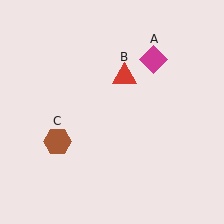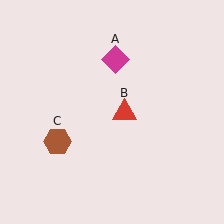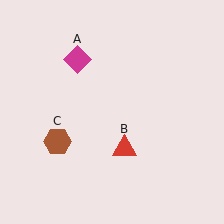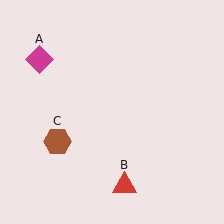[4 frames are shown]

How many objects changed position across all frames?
2 objects changed position: magenta diamond (object A), red triangle (object B).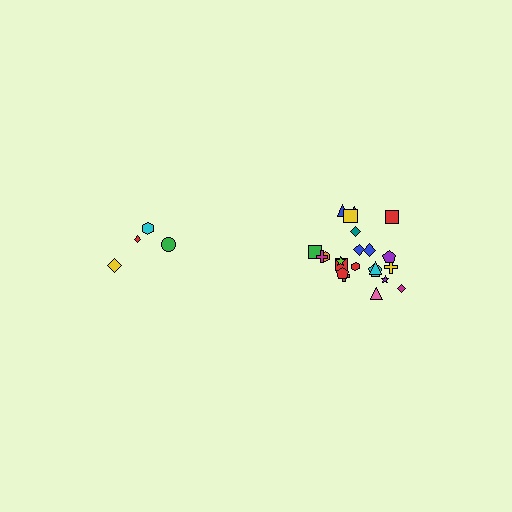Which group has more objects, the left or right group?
The right group.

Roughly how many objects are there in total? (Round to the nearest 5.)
Roughly 25 objects in total.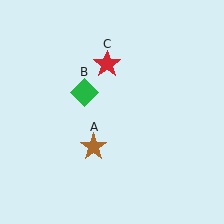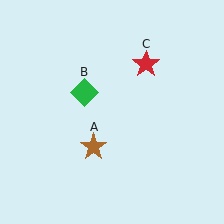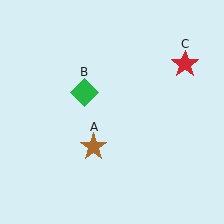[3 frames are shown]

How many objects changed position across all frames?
1 object changed position: red star (object C).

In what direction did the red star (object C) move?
The red star (object C) moved right.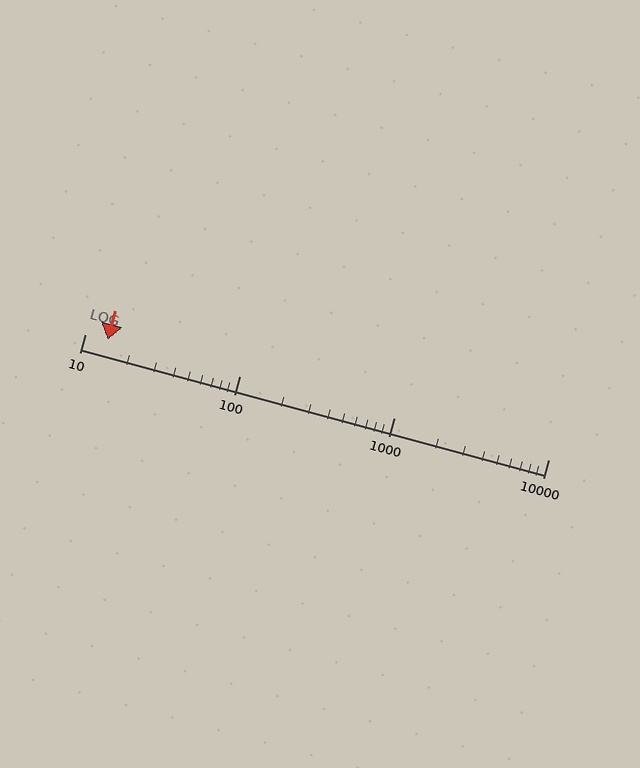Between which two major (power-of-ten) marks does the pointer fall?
The pointer is between 10 and 100.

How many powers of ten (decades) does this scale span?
The scale spans 3 decades, from 10 to 10000.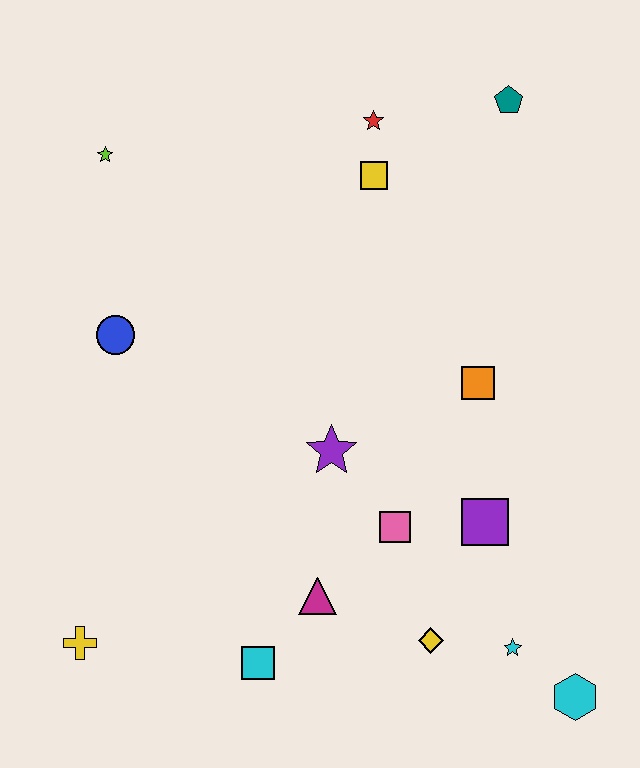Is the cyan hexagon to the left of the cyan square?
No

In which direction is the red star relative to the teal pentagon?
The red star is to the left of the teal pentagon.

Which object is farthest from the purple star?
The teal pentagon is farthest from the purple star.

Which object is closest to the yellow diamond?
The cyan star is closest to the yellow diamond.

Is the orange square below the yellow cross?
No